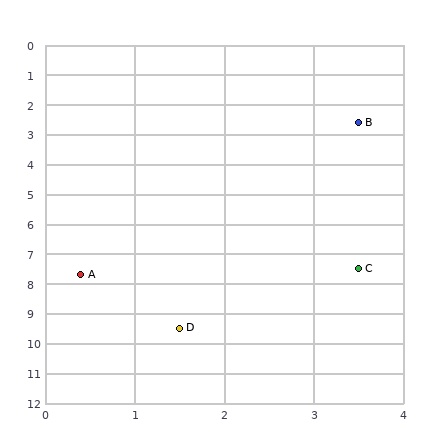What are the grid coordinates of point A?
Point A is at approximately (0.4, 7.7).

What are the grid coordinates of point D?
Point D is at approximately (1.5, 9.5).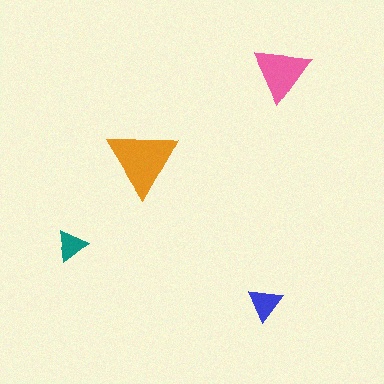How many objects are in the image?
There are 4 objects in the image.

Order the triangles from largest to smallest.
the orange one, the pink one, the blue one, the teal one.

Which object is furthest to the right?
The pink triangle is rightmost.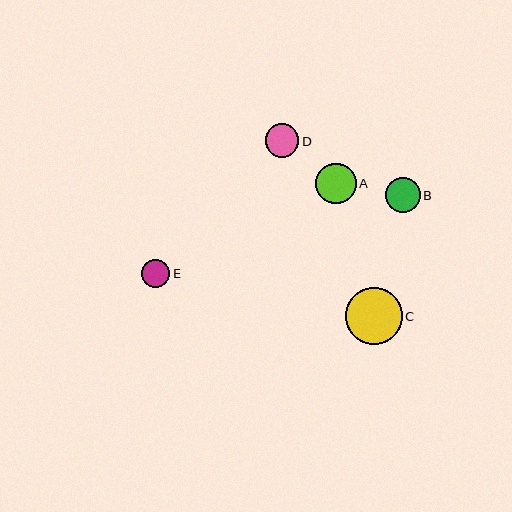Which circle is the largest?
Circle C is the largest with a size of approximately 57 pixels.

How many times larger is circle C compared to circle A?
Circle C is approximately 1.4 times the size of circle A.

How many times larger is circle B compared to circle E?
Circle B is approximately 1.2 times the size of circle E.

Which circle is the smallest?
Circle E is the smallest with a size of approximately 28 pixels.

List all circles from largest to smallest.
From largest to smallest: C, A, B, D, E.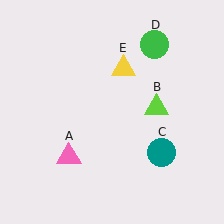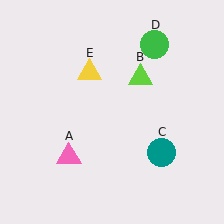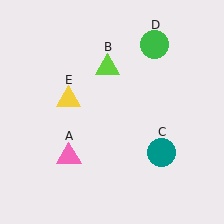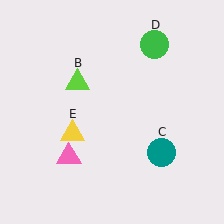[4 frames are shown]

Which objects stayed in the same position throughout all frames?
Pink triangle (object A) and teal circle (object C) and green circle (object D) remained stationary.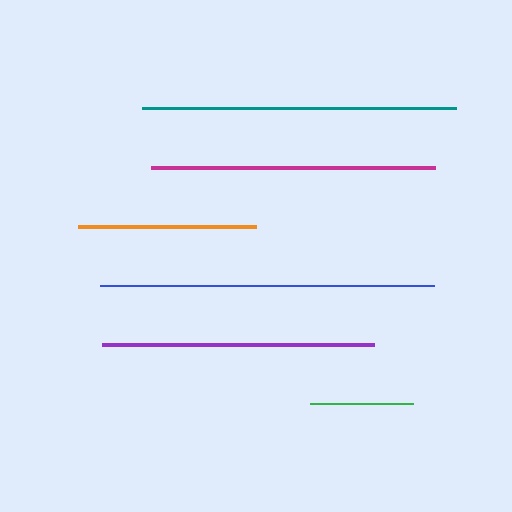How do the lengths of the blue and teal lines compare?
The blue and teal lines are approximately the same length.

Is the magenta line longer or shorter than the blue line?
The blue line is longer than the magenta line.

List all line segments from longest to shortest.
From longest to shortest: blue, teal, magenta, purple, orange, green.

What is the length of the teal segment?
The teal segment is approximately 313 pixels long.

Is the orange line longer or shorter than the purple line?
The purple line is longer than the orange line.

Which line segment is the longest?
The blue line is the longest at approximately 334 pixels.